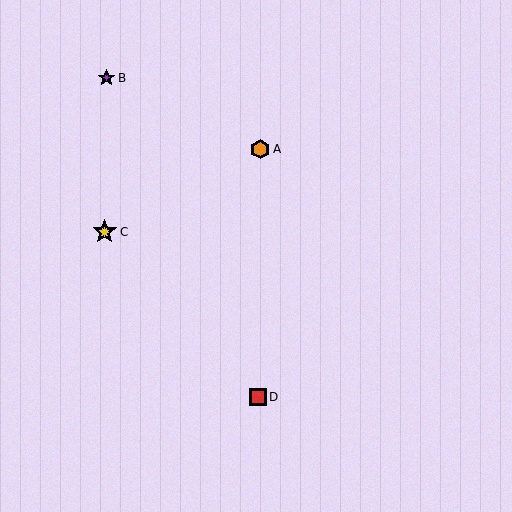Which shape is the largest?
The yellow star (labeled C) is the largest.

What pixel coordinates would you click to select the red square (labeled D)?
Click at (258, 397) to select the red square D.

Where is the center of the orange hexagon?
The center of the orange hexagon is at (260, 149).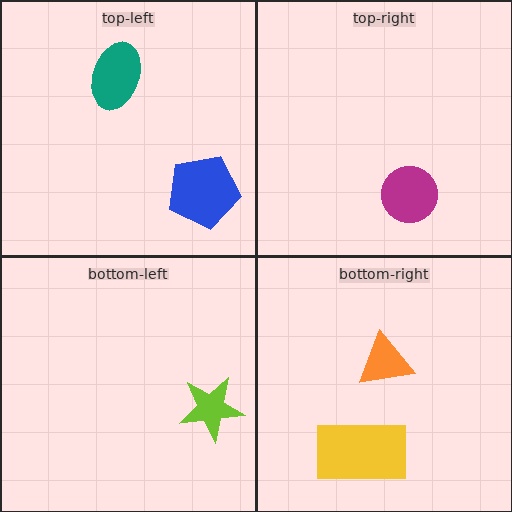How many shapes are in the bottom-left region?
1.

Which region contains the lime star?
The bottom-left region.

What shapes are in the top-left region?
The teal ellipse, the blue pentagon.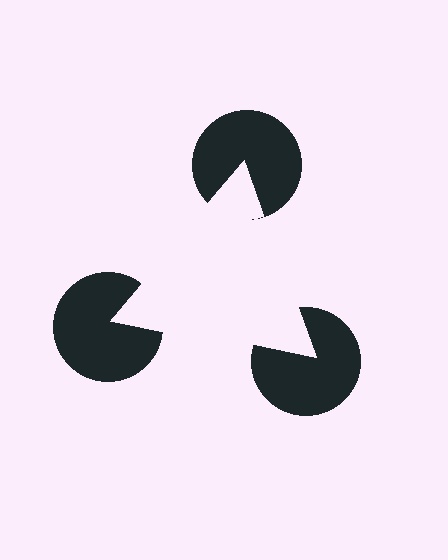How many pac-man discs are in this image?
There are 3 — one at each vertex of the illusory triangle.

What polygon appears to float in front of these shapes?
An illusory triangle — its edges are inferred from the aligned wedge cuts in the pac-man discs, not physically drawn.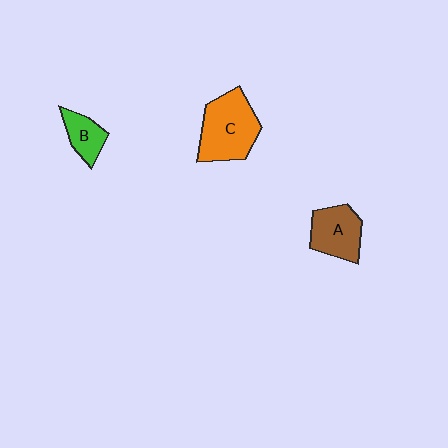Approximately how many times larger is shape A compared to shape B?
Approximately 1.6 times.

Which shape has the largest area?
Shape C (orange).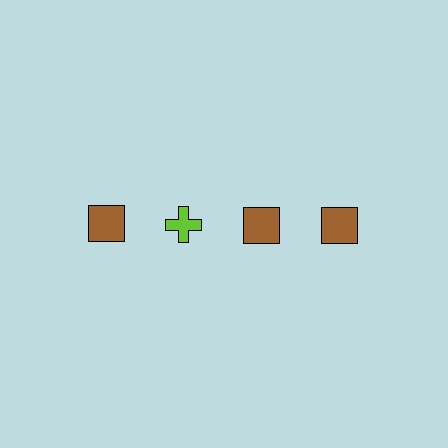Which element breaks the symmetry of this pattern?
The lime cross in the top row, second from left column breaks the symmetry. All other shapes are brown squares.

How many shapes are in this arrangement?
There are 4 shapes arranged in a grid pattern.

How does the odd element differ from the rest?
It differs in both color (lime instead of brown) and shape (cross instead of square).